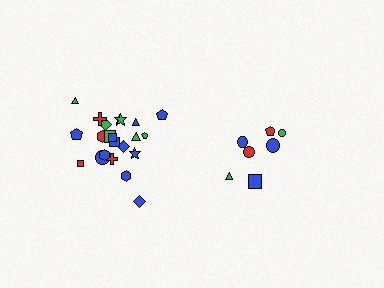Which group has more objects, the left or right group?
The left group.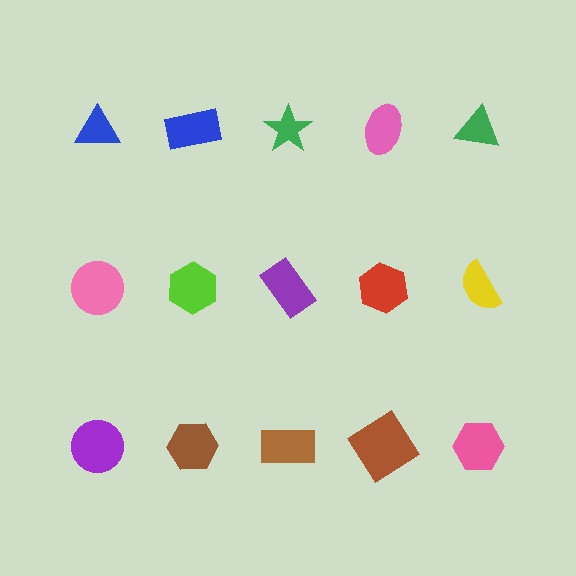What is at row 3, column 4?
A brown diamond.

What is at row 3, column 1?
A purple circle.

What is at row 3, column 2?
A brown hexagon.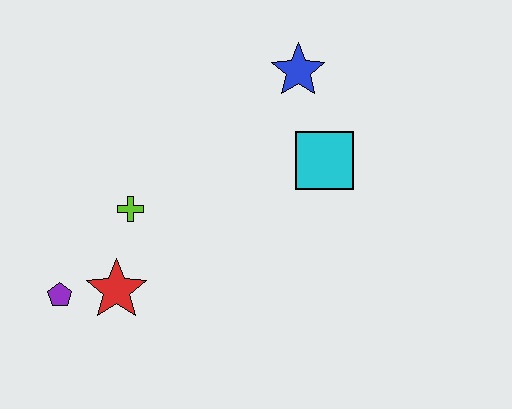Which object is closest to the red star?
The purple pentagon is closest to the red star.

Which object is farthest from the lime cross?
The blue star is farthest from the lime cross.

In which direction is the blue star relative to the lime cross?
The blue star is to the right of the lime cross.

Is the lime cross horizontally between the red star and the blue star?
Yes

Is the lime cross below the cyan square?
Yes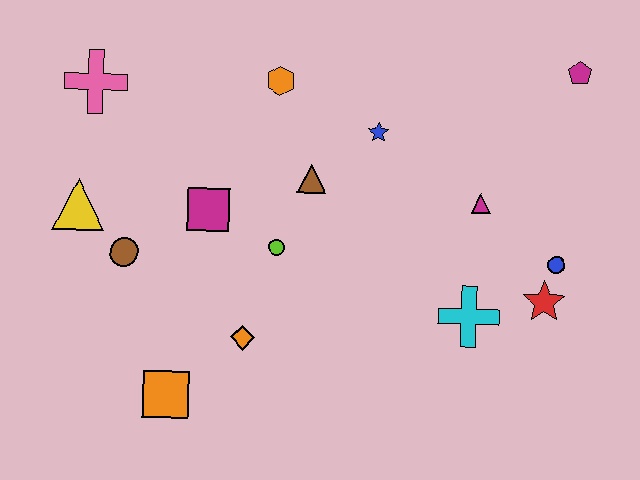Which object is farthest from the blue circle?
The pink cross is farthest from the blue circle.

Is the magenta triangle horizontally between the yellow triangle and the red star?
Yes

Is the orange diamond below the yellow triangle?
Yes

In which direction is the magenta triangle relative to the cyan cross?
The magenta triangle is above the cyan cross.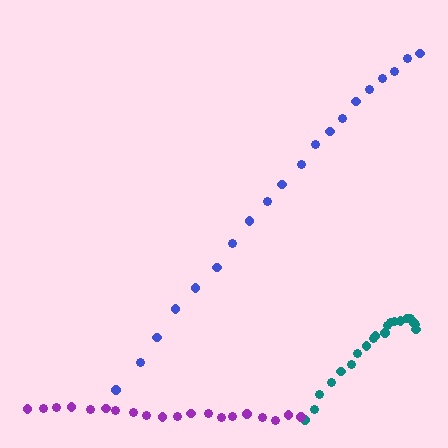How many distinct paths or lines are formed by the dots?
There are 3 distinct paths.